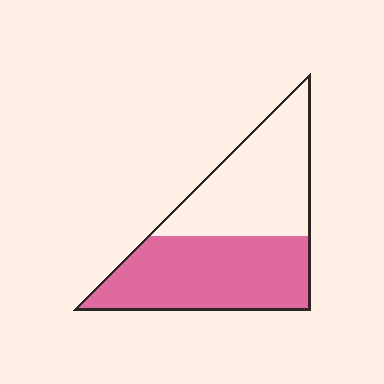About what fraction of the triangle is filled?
About one half (1/2).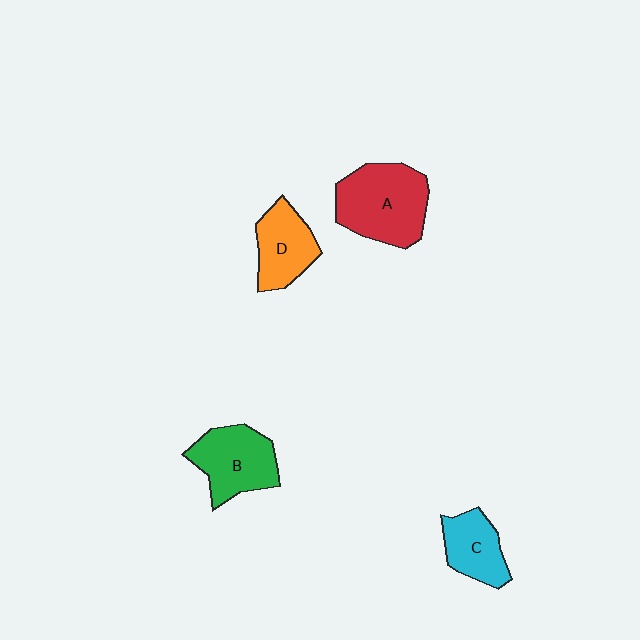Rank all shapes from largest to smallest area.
From largest to smallest: A (red), B (green), D (orange), C (cyan).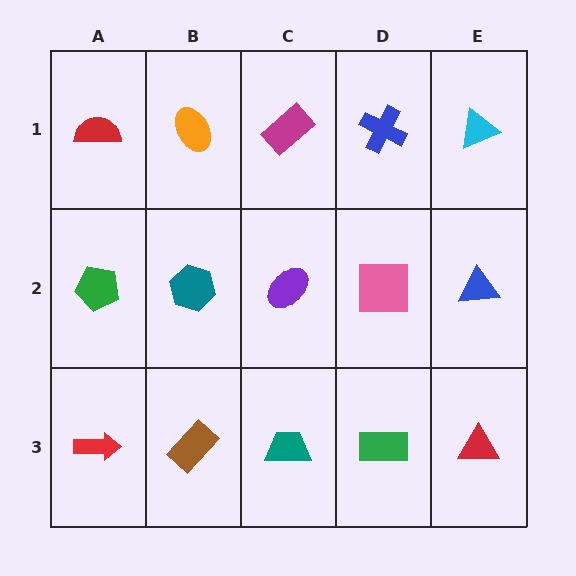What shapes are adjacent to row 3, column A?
A green pentagon (row 2, column A), a brown rectangle (row 3, column B).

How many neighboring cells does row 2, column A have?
3.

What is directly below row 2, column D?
A green rectangle.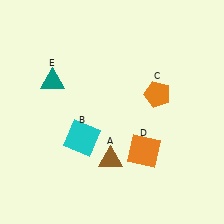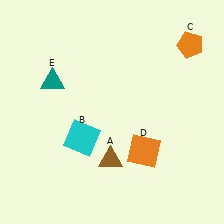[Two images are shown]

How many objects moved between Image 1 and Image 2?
1 object moved between the two images.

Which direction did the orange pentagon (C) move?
The orange pentagon (C) moved up.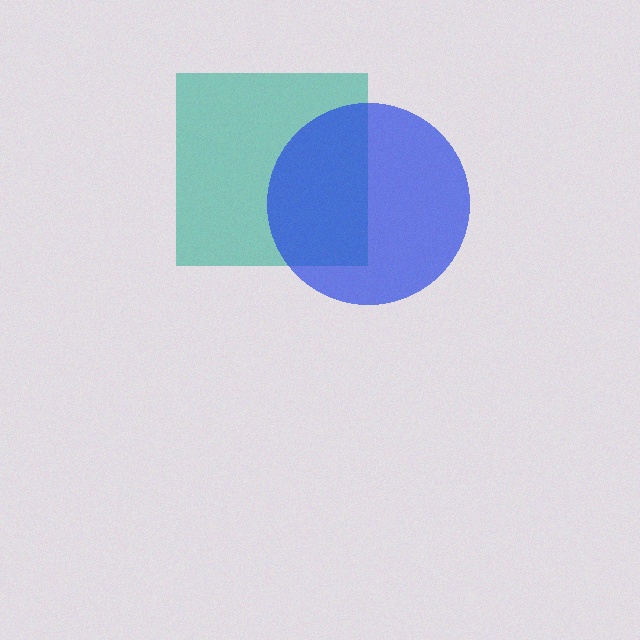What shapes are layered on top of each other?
The layered shapes are: a teal square, a blue circle.